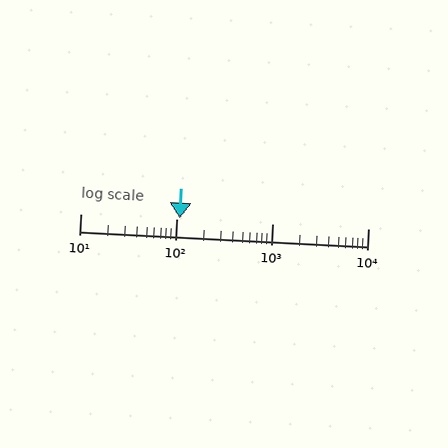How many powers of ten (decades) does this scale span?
The scale spans 3 decades, from 10 to 10000.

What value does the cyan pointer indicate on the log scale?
The pointer indicates approximately 110.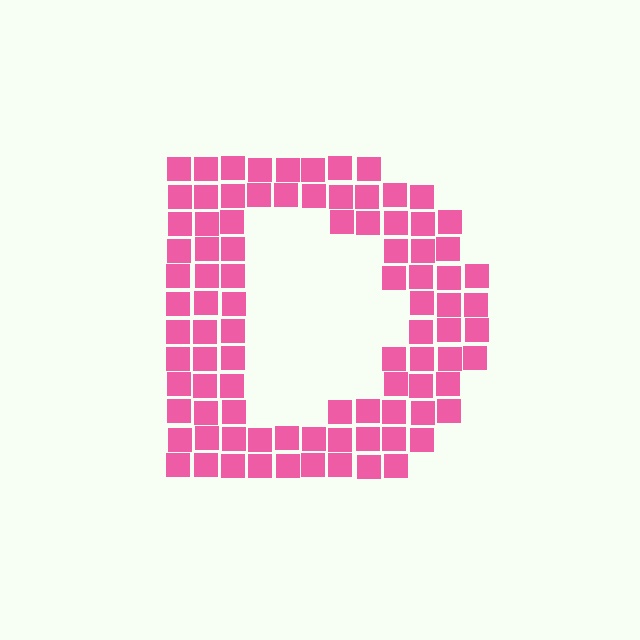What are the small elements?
The small elements are squares.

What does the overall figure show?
The overall figure shows the letter D.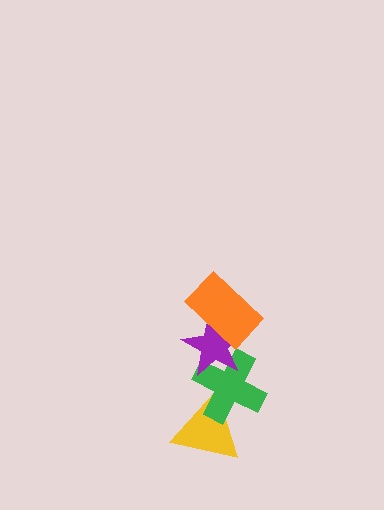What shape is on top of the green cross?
The purple star is on top of the green cross.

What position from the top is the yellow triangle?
The yellow triangle is 4th from the top.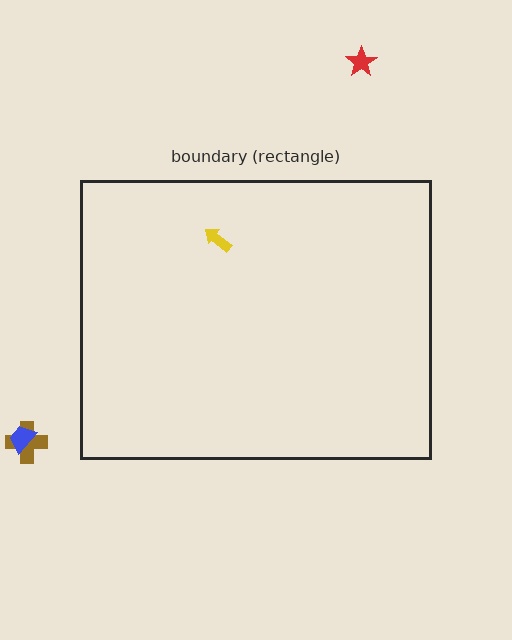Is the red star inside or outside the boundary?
Outside.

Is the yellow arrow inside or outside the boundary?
Inside.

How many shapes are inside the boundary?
1 inside, 3 outside.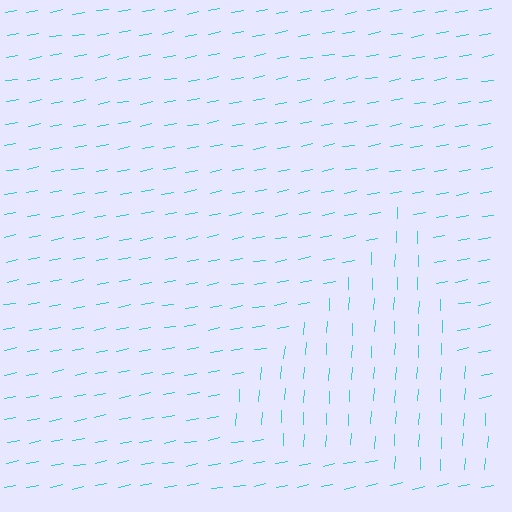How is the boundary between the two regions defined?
The boundary is defined purely by a change in line orientation (approximately 77 degrees difference). All lines are the same color and thickness.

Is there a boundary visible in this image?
Yes, there is a texture boundary formed by a change in line orientation.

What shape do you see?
I see a triangle.